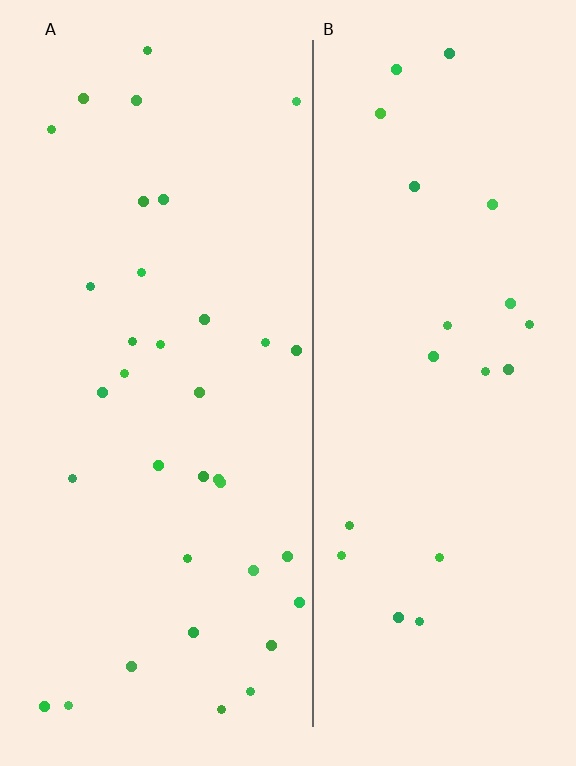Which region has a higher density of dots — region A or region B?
A (the left).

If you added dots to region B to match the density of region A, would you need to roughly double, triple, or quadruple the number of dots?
Approximately double.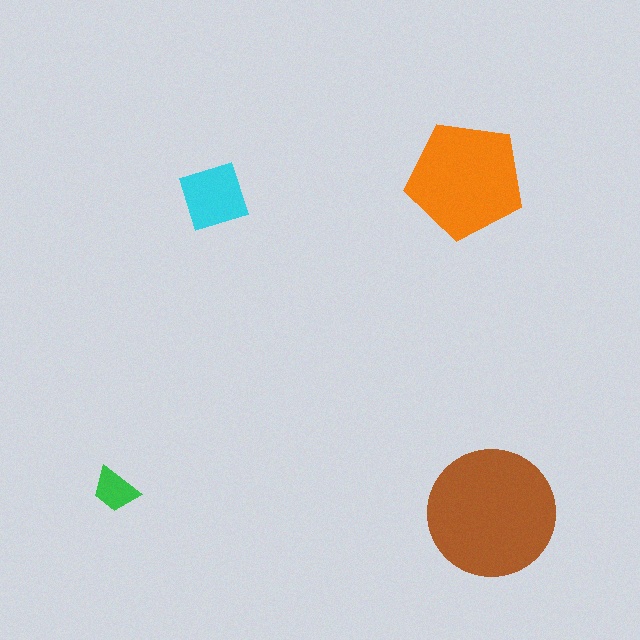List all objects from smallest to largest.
The green trapezoid, the cyan diamond, the orange pentagon, the brown circle.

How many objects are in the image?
There are 4 objects in the image.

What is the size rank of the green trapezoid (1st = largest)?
4th.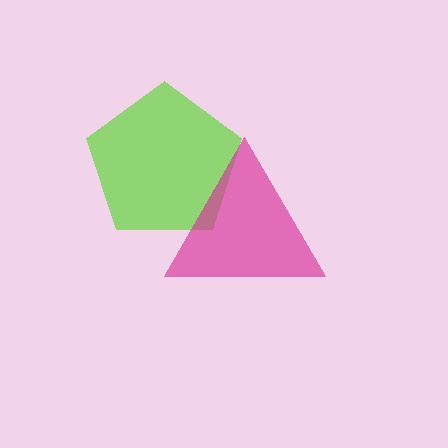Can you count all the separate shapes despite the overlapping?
Yes, there are 2 separate shapes.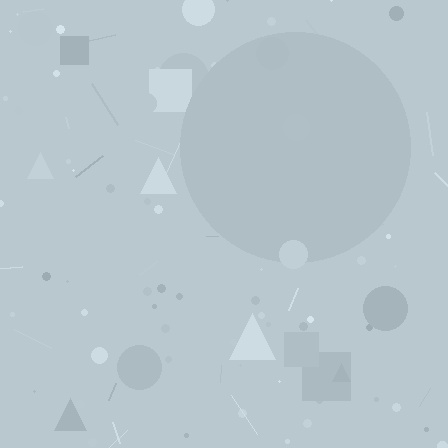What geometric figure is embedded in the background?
A circle is embedded in the background.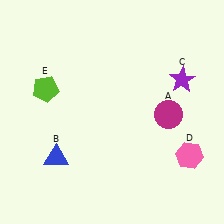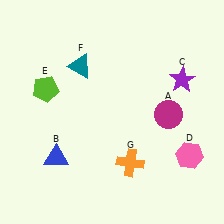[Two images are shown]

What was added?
A teal triangle (F), an orange cross (G) were added in Image 2.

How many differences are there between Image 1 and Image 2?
There are 2 differences between the two images.